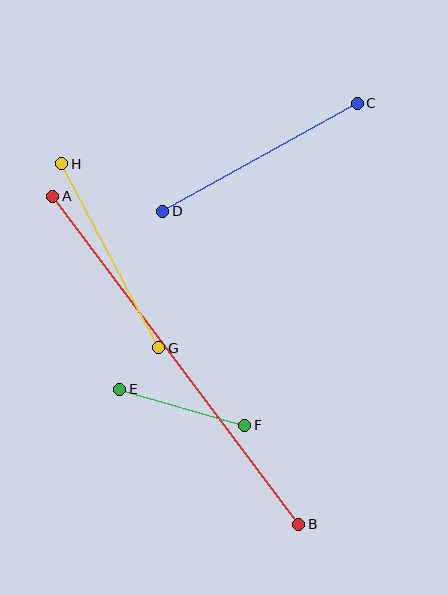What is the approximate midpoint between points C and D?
The midpoint is at approximately (260, 157) pixels.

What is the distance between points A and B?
The distance is approximately 410 pixels.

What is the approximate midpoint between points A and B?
The midpoint is at approximately (176, 360) pixels.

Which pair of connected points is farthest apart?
Points A and B are farthest apart.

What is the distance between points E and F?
The distance is approximately 130 pixels.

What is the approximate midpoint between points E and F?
The midpoint is at approximately (182, 407) pixels.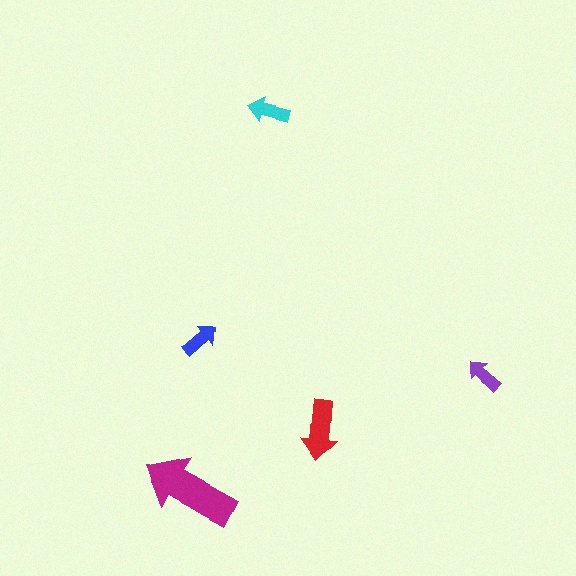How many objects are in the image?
There are 5 objects in the image.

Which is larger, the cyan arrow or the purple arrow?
The cyan one.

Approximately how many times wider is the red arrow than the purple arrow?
About 1.5 times wider.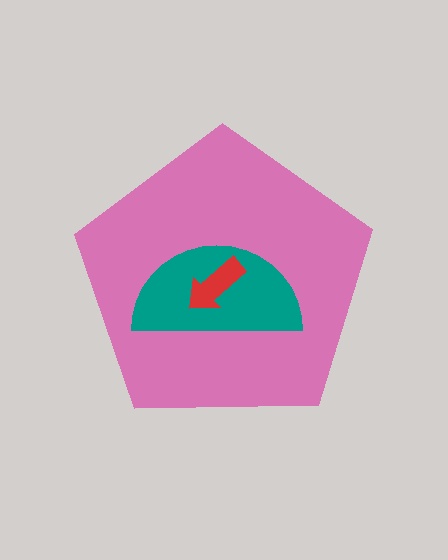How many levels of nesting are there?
3.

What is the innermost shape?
The red arrow.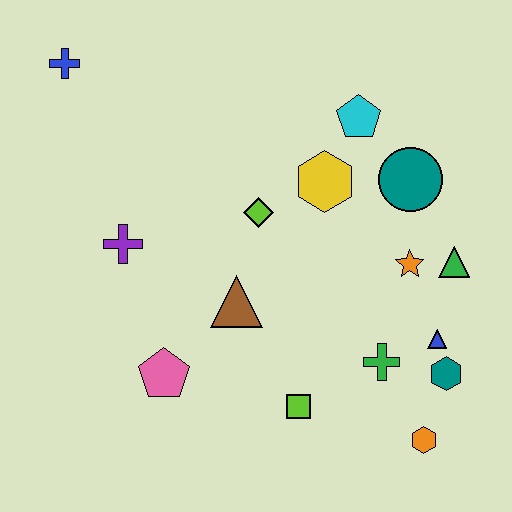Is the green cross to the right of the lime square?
Yes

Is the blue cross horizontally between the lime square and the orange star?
No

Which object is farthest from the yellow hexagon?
The blue cross is farthest from the yellow hexagon.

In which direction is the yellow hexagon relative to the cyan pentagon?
The yellow hexagon is below the cyan pentagon.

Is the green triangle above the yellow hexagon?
No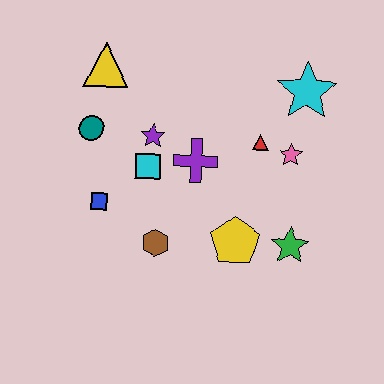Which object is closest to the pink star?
The red triangle is closest to the pink star.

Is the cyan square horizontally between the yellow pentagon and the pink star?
No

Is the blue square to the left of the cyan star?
Yes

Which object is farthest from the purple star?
The green star is farthest from the purple star.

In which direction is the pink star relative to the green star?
The pink star is above the green star.